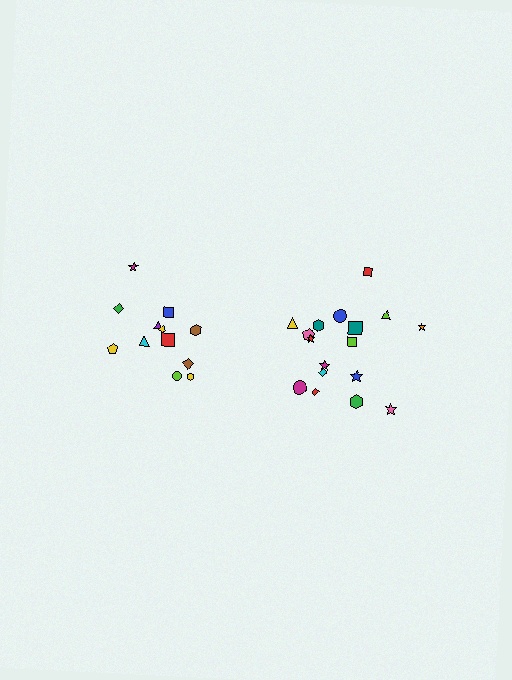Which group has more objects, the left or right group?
The right group.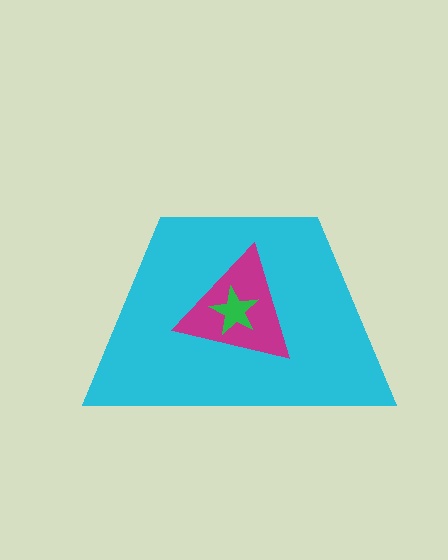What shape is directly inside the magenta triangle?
The green star.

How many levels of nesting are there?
3.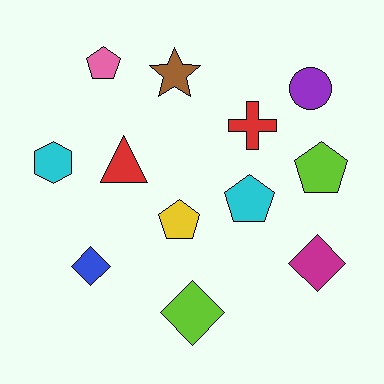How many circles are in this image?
There is 1 circle.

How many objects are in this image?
There are 12 objects.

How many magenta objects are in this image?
There is 1 magenta object.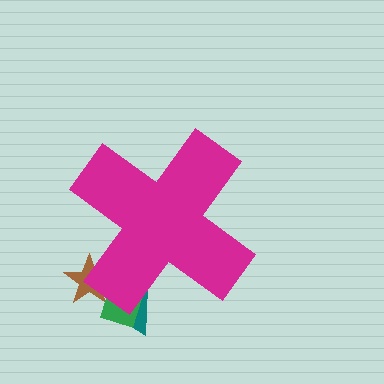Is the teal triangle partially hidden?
Yes, the teal triangle is partially hidden behind the magenta cross.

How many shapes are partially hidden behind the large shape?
3 shapes are partially hidden.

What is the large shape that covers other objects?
A magenta cross.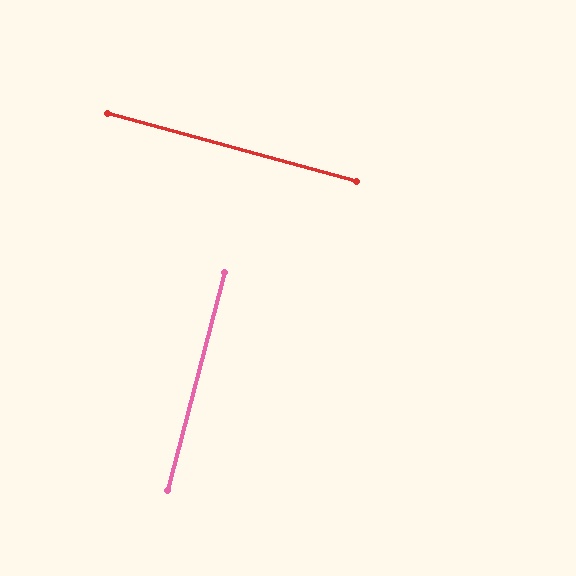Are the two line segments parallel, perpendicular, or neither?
Perpendicular — they meet at approximately 89°.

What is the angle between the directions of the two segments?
Approximately 89 degrees.